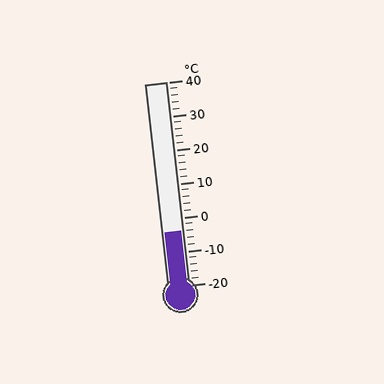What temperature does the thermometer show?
The thermometer shows approximately -4°C.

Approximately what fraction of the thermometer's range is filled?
The thermometer is filled to approximately 25% of its range.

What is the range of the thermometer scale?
The thermometer scale ranges from -20°C to 40°C.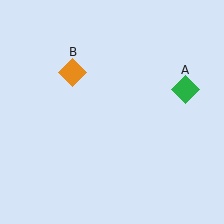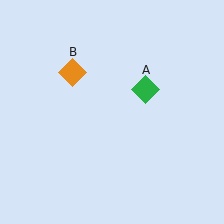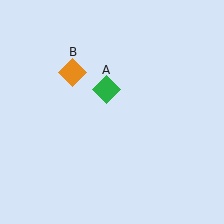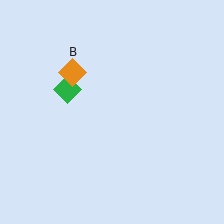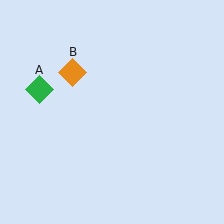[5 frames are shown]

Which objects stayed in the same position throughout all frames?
Orange diamond (object B) remained stationary.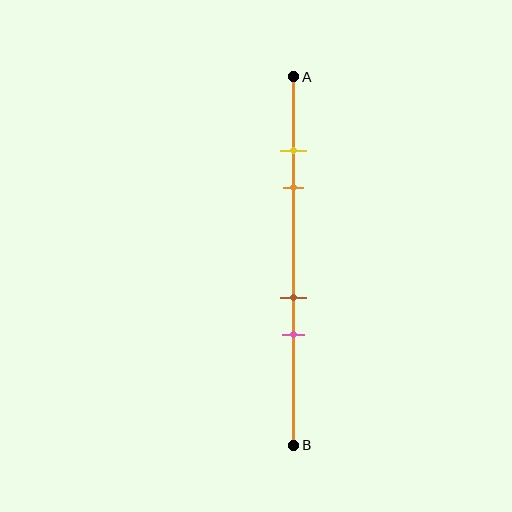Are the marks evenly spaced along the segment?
No, the marks are not evenly spaced.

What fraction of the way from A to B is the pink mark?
The pink mark is approximately 70% (0.7) of the way from A to B.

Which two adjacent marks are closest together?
The yellow and orange marks are the closest adjacent pair.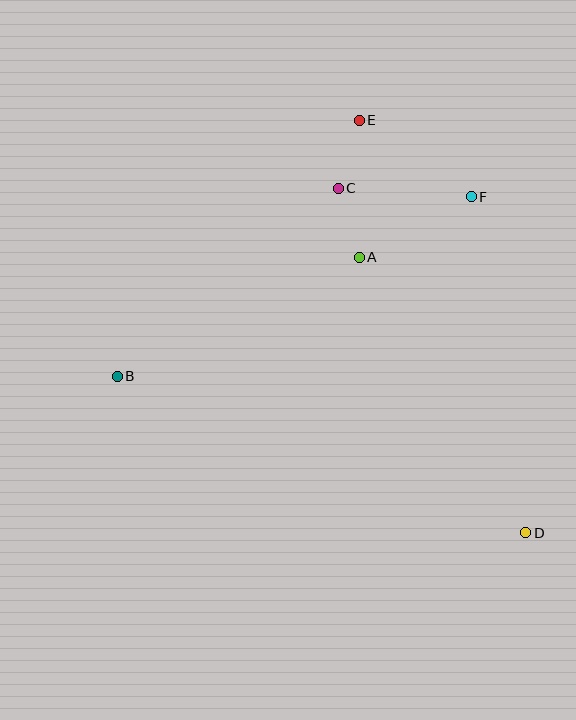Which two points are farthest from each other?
Points D and E are farthest from each other.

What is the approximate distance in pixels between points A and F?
The distance between A and F is approximately 127 pixels.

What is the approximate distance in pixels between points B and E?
The distance between B and E is approximately 352 pixels.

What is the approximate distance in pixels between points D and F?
The distance between D and F is approximately 340 pixels.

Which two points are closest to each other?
Points C and E are closest to each other.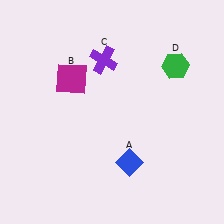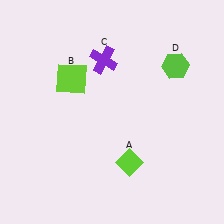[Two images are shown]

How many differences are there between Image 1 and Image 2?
There are 3 differences between the two images.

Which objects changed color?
A changed from blue to lime. B changed from magenta to lime. D changed from green to lime.